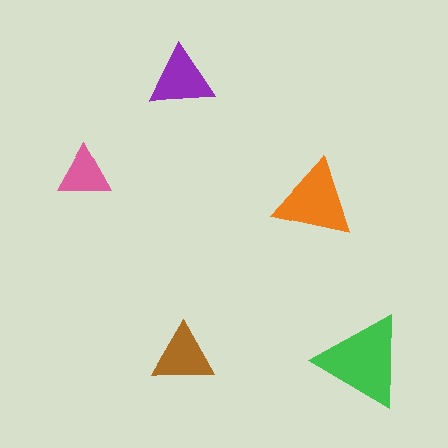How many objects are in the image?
There are 5 objects in the image.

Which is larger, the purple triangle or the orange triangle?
The orange one.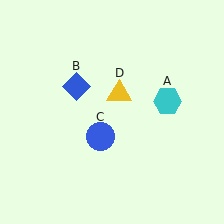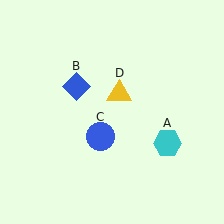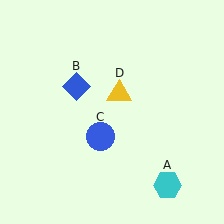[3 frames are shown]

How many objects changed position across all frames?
1 object changed position: cyan hexagon (object A).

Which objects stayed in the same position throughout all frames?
Blue diamond (object B) and blue circle (object C) and yellow triangle (object D) remained stationary.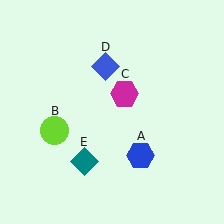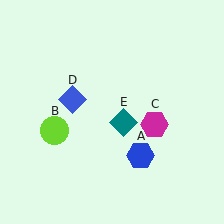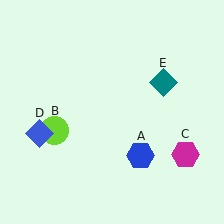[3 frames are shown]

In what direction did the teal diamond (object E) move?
The teal diamond (object E) moved up and to the right.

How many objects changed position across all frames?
3 objects changed position: magenta hexagon (object C), blue diamond (object D), teal diamond (object E).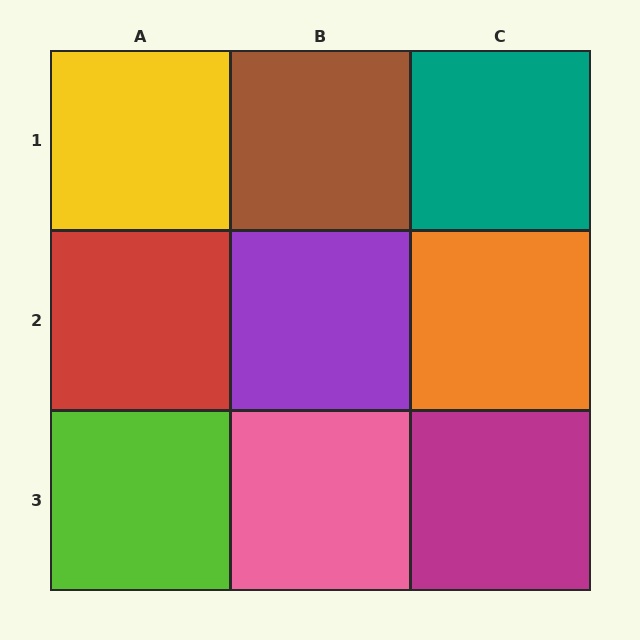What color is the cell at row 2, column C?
Orange.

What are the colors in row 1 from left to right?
Yellow, brown, teal.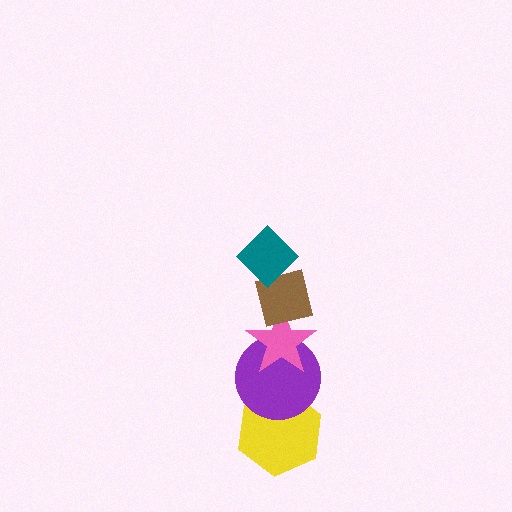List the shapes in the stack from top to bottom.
From top to bottom: the teal diamond, the brown square, the pink star, the purple circle, the yellow hexagon.